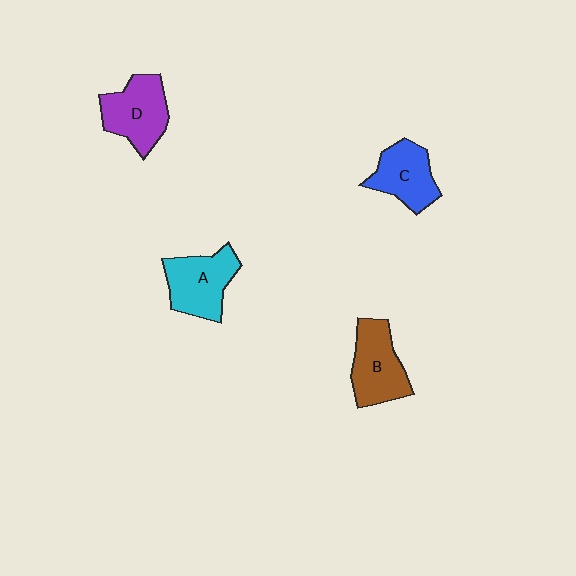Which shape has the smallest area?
Shape C (blue).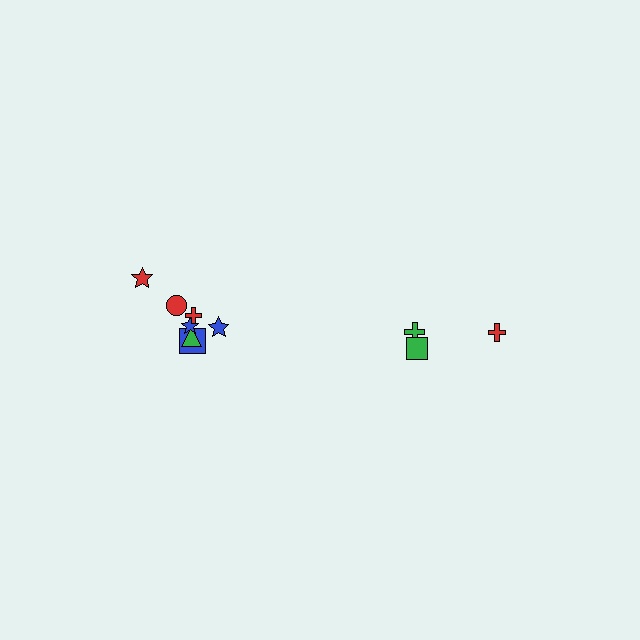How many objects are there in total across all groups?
There are 11 objects.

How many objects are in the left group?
There are 8 objects.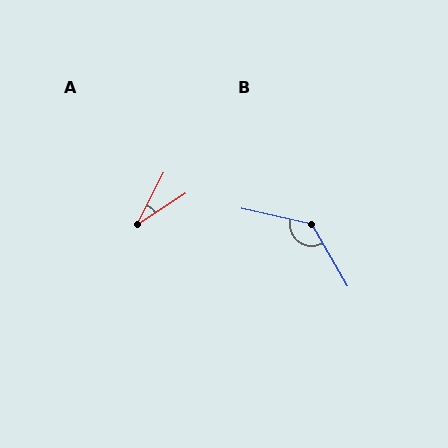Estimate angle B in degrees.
Approximately 132 degrees.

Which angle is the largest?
B, at approximately 132 degrees.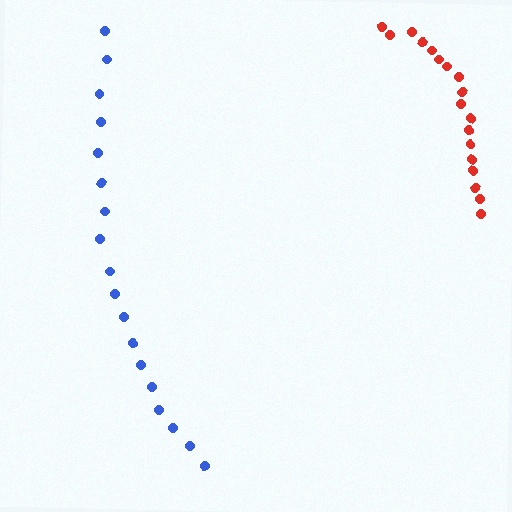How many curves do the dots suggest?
There are 2 distinct paths.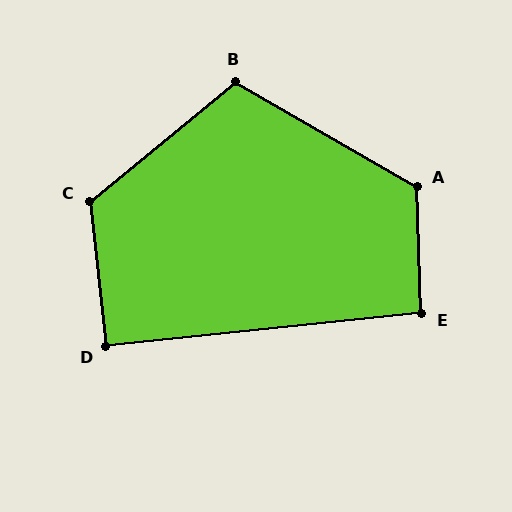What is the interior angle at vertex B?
Approximately 111 degrees (obtuse).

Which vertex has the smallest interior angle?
D, at approximately 91 degrees.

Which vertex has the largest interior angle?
C, at approximately 123 degrees.